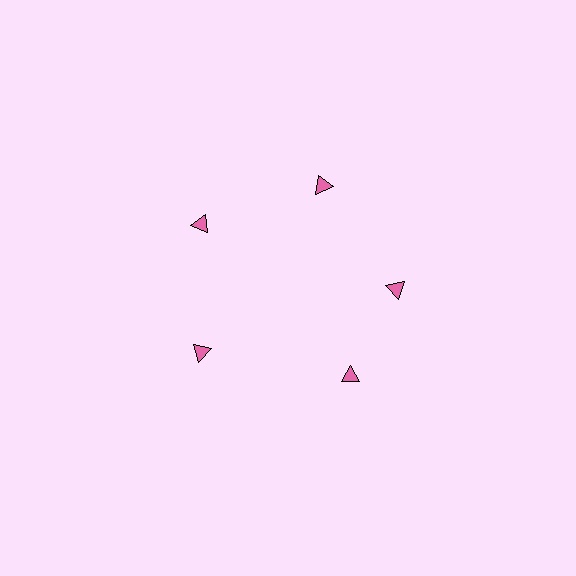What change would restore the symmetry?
The symmetry would be restored by rotating it back into even spacing with its neighbors so that all 5 triangles sit at equal angles and equal distance from the center.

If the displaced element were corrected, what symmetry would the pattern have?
It would have 5-fold rotational symmetry — the pattern would map onto itself every 72 degrees.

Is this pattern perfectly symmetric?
No. The 5 pink triangles are arranged in a ring, but one element near the 5 o'clock position is rotated out of alignment along the ring, breaking the 5-fold rotational symmetry.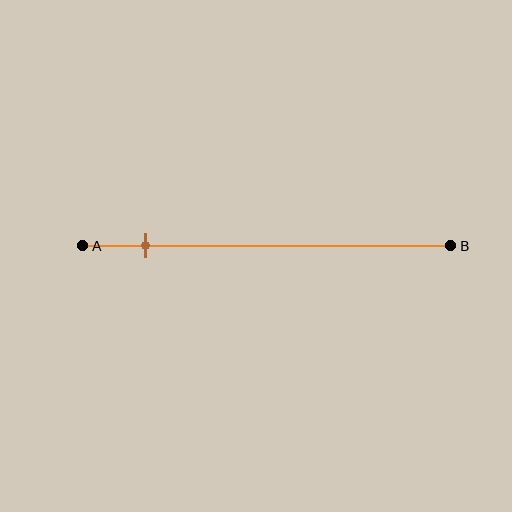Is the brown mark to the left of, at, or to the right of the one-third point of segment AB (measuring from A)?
The brown mark is to the left of the one-third point of segment AB.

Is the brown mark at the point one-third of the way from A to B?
No, the mark is at about 15% from A, not at the 33% one-third point.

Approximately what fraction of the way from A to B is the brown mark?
The brown mark is approximately 15% of the way from A to B.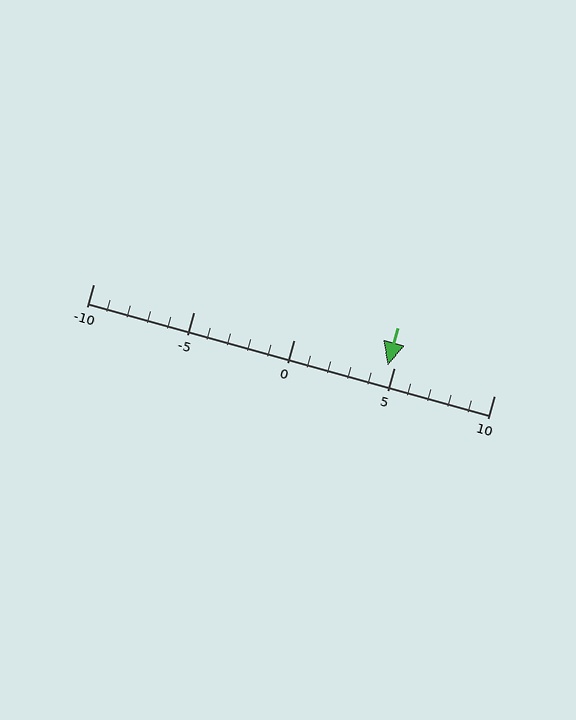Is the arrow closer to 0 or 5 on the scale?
The arrow is closer to 5.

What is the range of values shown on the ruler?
The ruler shows values from -10 to 10.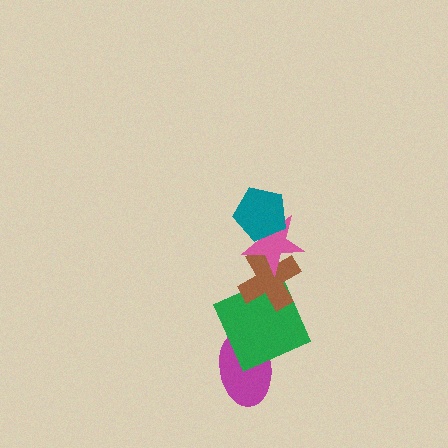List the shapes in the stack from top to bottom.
From top to bottom: the teal pentagon, the pink star, the brown cross, the green square, the magenta ellipse.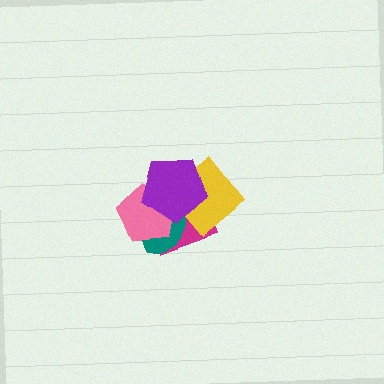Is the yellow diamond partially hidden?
Yes, it is partially covered by another shape.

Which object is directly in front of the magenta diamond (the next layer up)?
The teal ellipse is directly in front of the magenta diamond.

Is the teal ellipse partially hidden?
Yes, it is partially covered by another shape.